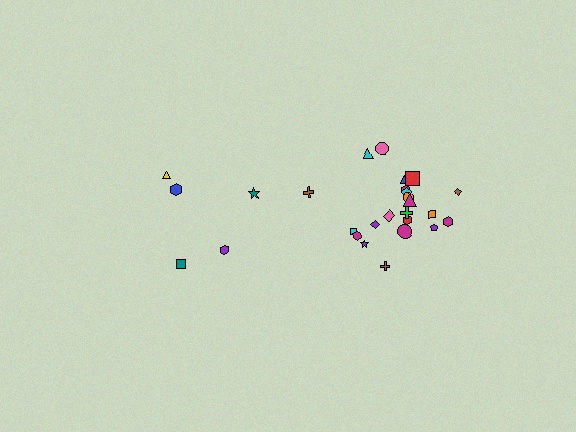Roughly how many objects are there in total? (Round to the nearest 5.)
Roughly 25 objects in total.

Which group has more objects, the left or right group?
The right group.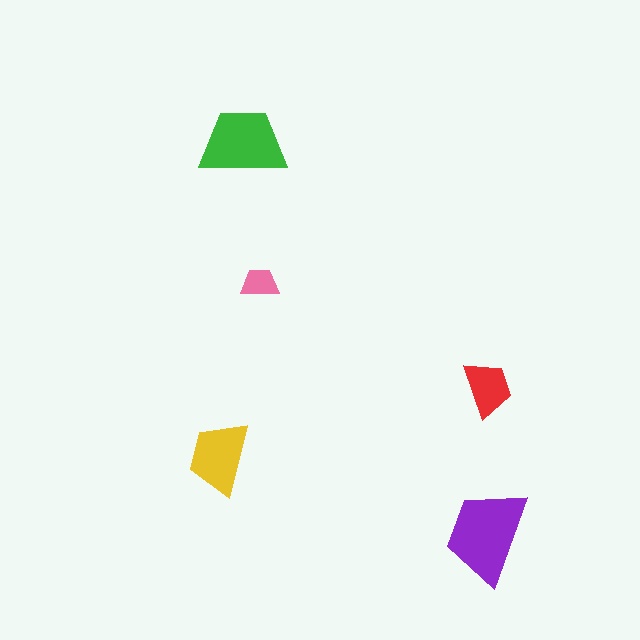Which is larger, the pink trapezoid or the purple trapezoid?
The purple one.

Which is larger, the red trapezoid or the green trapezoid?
The green one.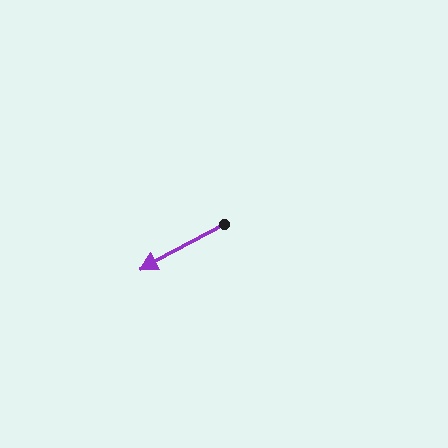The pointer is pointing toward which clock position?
Roughly 8 o'clock.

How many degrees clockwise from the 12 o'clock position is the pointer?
Approximately 242 degrees.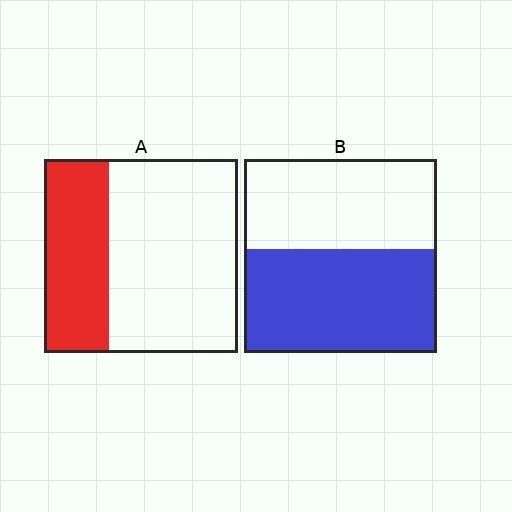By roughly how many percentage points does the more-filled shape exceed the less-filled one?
By roughly 20 percentage points (B over A).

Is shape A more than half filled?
No.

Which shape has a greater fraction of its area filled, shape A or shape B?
Shape B.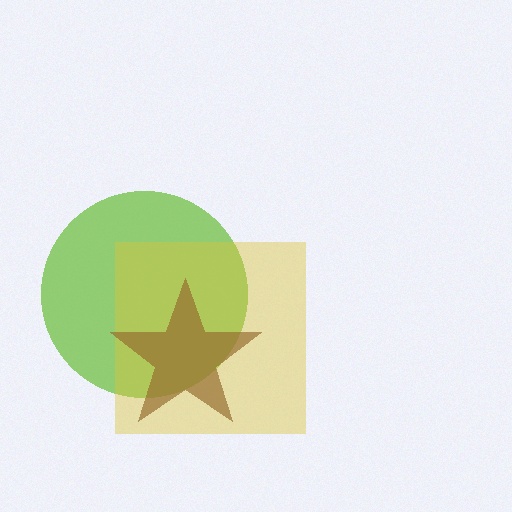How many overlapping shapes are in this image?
There are 3 overlapping shapes in the image.